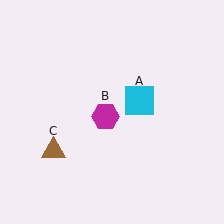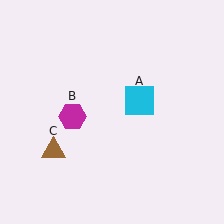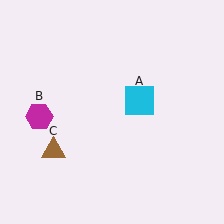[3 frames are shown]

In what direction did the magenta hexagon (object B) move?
The magenta hexagon (object B) moved left.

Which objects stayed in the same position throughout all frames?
Cyan square (object A) and brown triangle (object C) remained stationary.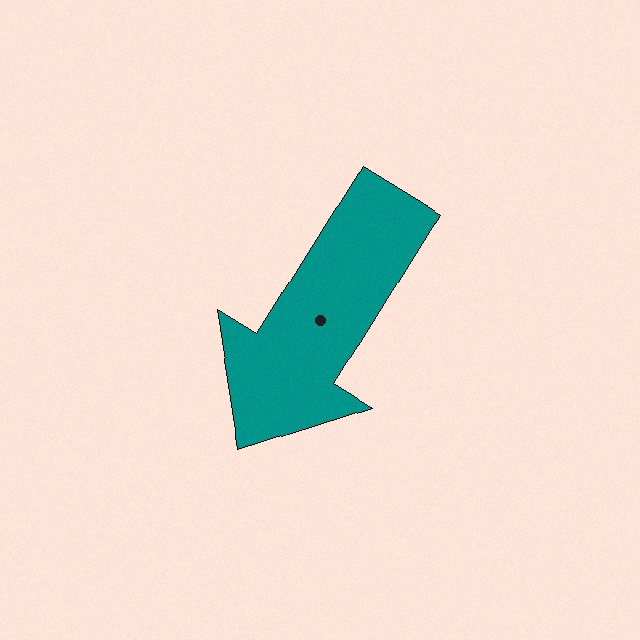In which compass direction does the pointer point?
Southwest.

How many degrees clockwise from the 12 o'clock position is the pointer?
Approximately 212 degrees.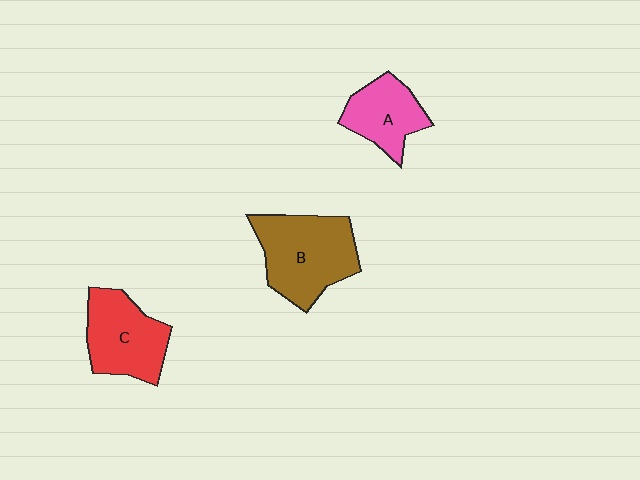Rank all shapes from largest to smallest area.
From largest to smallest: B (brown), C (red), A (pink).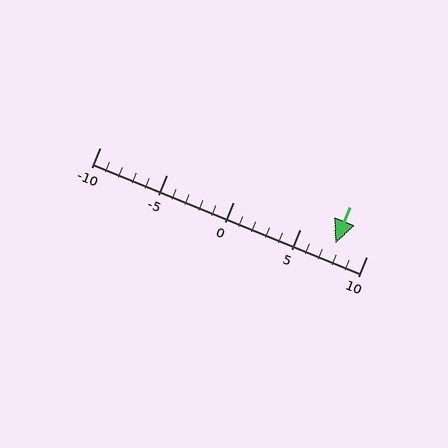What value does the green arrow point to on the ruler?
The green arrow points to approximately 8.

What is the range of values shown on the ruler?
The ruler shows values from -10 to 10.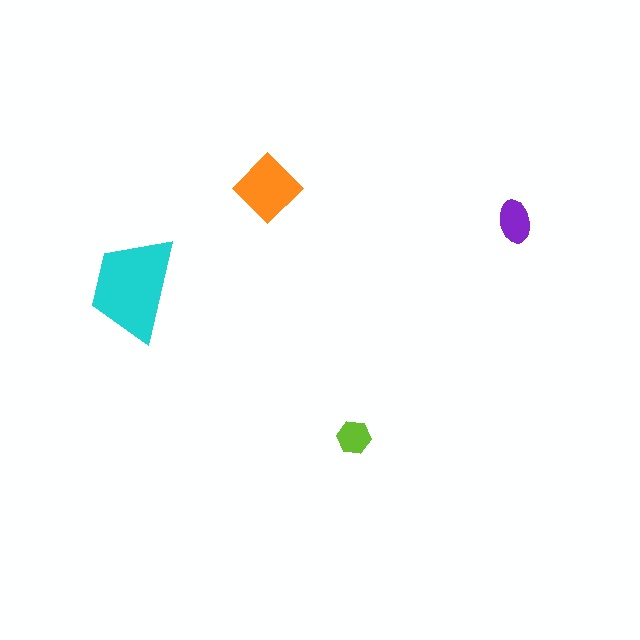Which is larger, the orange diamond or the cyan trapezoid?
The cyan trapezoid.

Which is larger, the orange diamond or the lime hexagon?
The orange diamond.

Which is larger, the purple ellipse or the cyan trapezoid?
The cyan trapezoid.